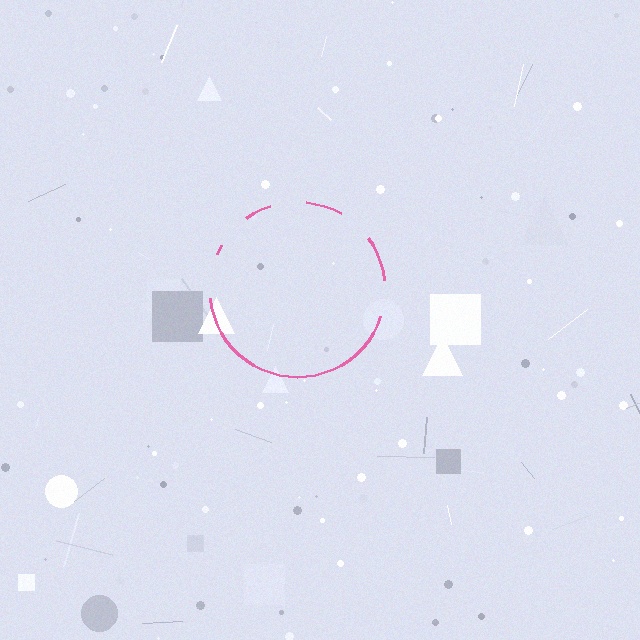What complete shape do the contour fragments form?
The contour fragments form a circle.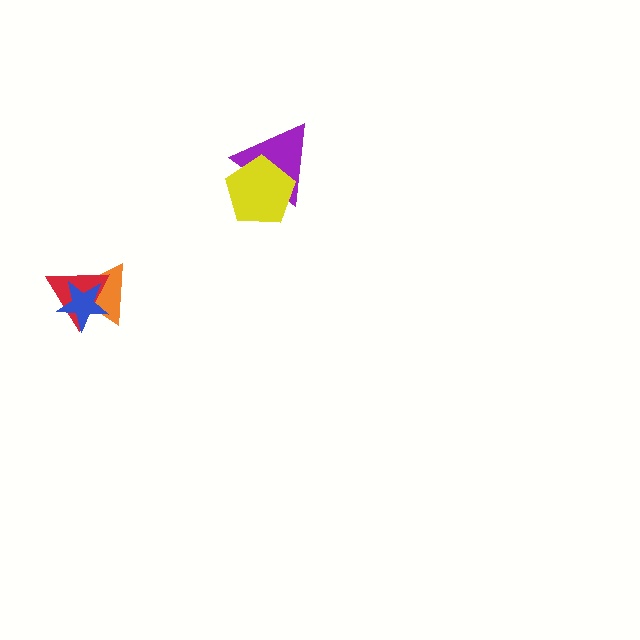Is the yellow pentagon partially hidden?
No, no other shape covers it.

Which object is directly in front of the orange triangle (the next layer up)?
The red triangle is directly in front of the orange triangle.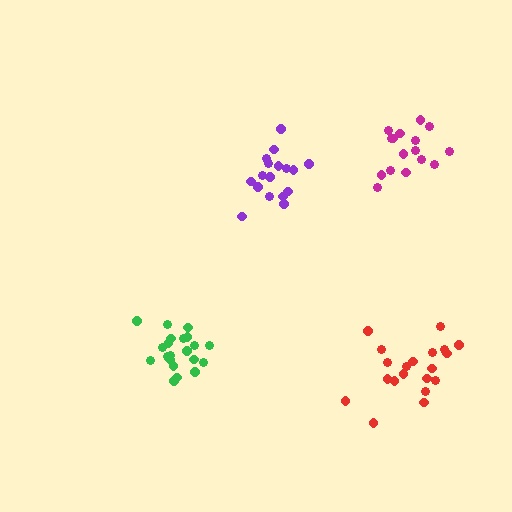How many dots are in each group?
Group 1: 18 dots, Group 2: 21 dots, Group 3: 20 dots, Group 4: 16 dots (75 total).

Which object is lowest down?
The red cluster is bottommost.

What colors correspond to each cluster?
The clusters are colored: purple, green, red, magenta.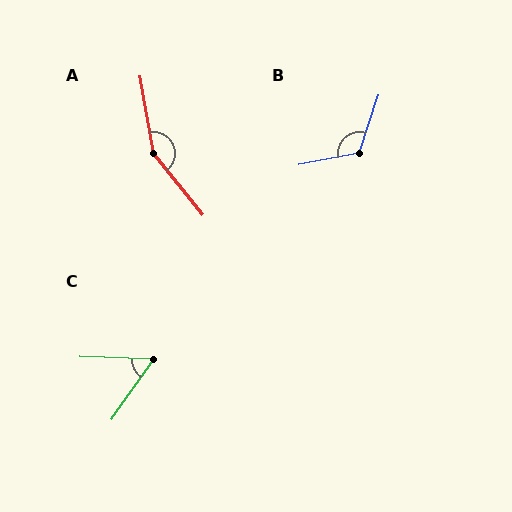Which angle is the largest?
A, at approximately 151 degrees.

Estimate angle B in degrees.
Approximately 119 degrees.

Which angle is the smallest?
C, at approximately 57 degrees.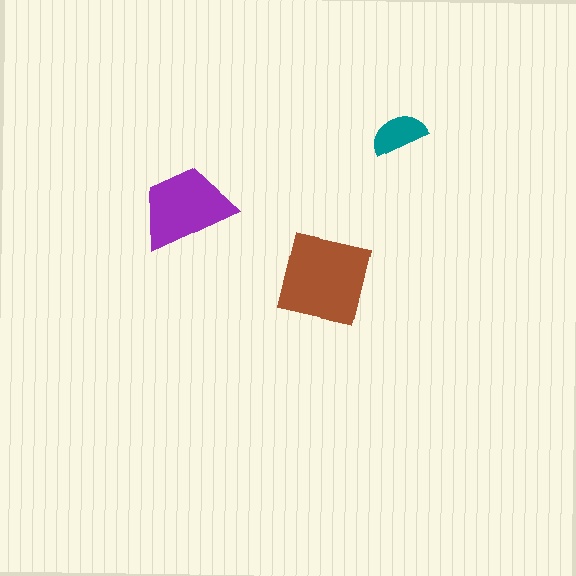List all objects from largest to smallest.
The brown square, the purple trapezoid, the teal semicircle.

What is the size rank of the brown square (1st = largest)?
1st.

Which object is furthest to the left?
The purple trapezoid is leftmost.